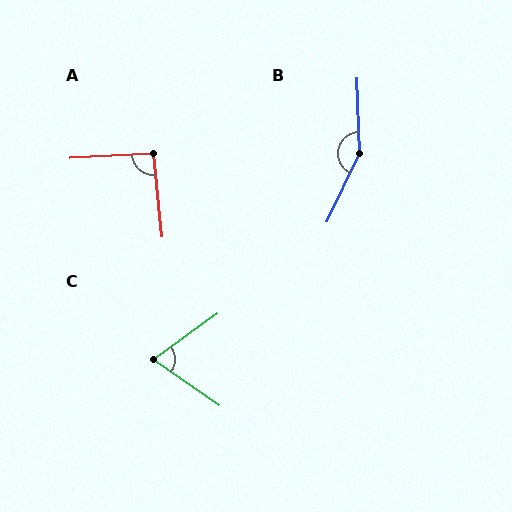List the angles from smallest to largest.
C (71°), A (93°), B (153°).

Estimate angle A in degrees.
Approximately 93 degrees.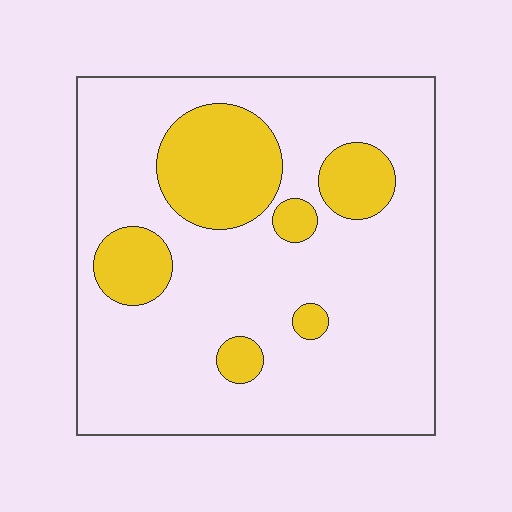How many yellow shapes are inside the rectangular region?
6.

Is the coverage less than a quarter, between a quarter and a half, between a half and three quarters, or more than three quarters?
Less than a quarter.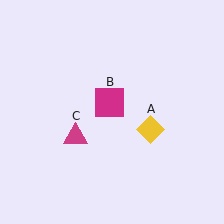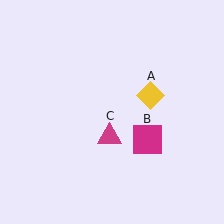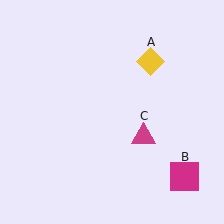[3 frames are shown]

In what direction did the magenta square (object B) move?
The magenta square (object B) moved down and to the right.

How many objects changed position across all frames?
3 objects changed position: yellow diamond (object A), magenta square (object B), magenta triangle (object C).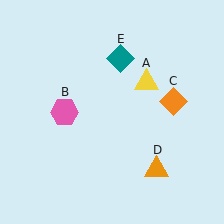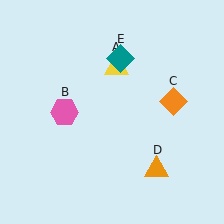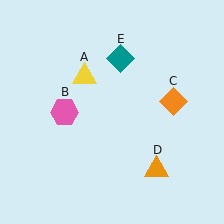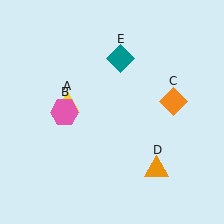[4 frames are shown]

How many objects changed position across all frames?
1 object changed position: yellow triangle (object A).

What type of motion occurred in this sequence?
The yellow triangle (object A) rotated counterclockwise around the center of the scene.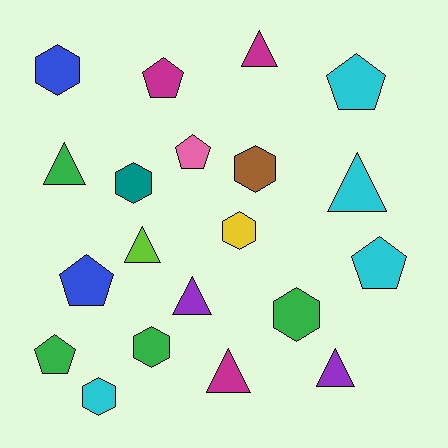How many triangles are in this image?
There are 7 triangles.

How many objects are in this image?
There are 20 objects.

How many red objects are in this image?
There are no red objects.